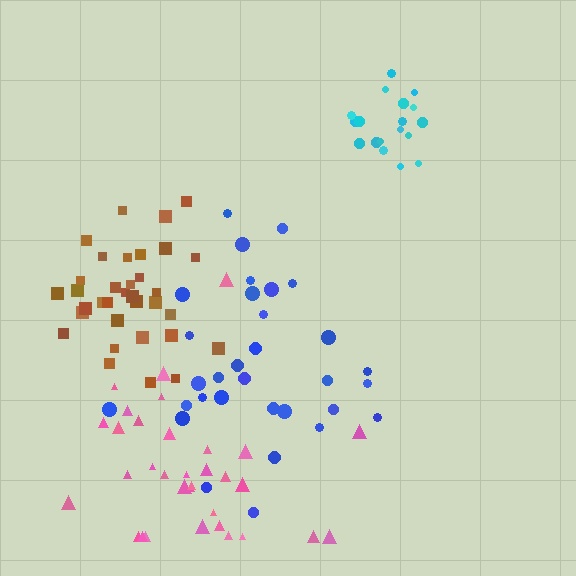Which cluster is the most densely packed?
Cyan.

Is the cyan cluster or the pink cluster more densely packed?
Cyan.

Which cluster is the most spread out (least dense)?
Blue.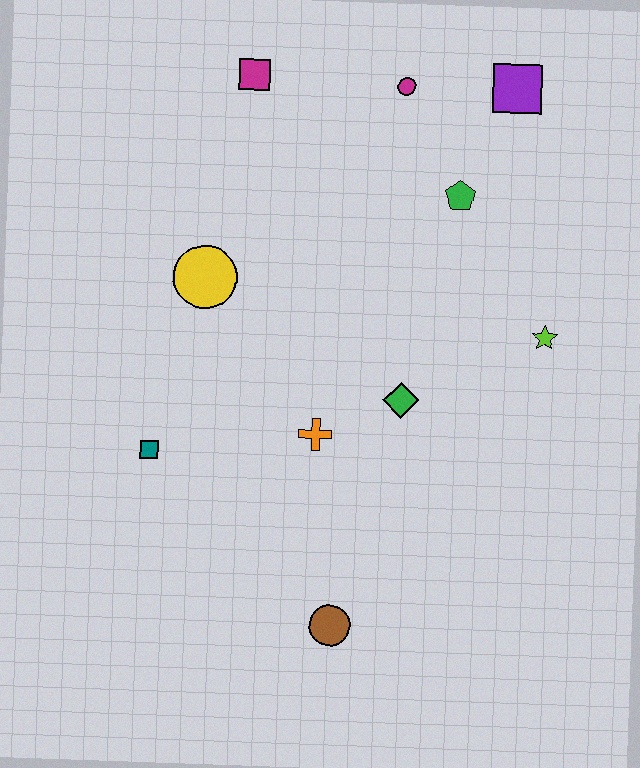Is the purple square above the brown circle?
Yes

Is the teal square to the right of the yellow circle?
No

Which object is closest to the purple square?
The magenta circle is closest to the purple square.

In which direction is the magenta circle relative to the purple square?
The magenta circle is to the left of the purple square.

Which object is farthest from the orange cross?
The purple square is farthest from the orange cross.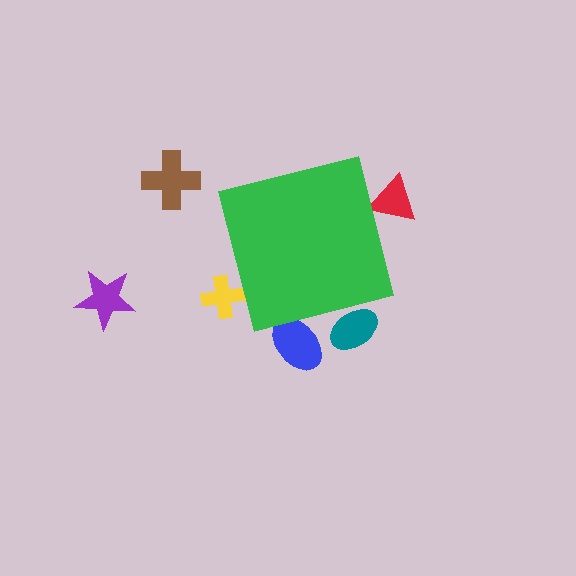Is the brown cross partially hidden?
No, the brown cross is fully visible.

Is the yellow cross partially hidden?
Yes, the yellow cross is partially hidden behind the green square.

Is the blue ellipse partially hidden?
Yes, the blue ellipse is partially hidden behind the green square.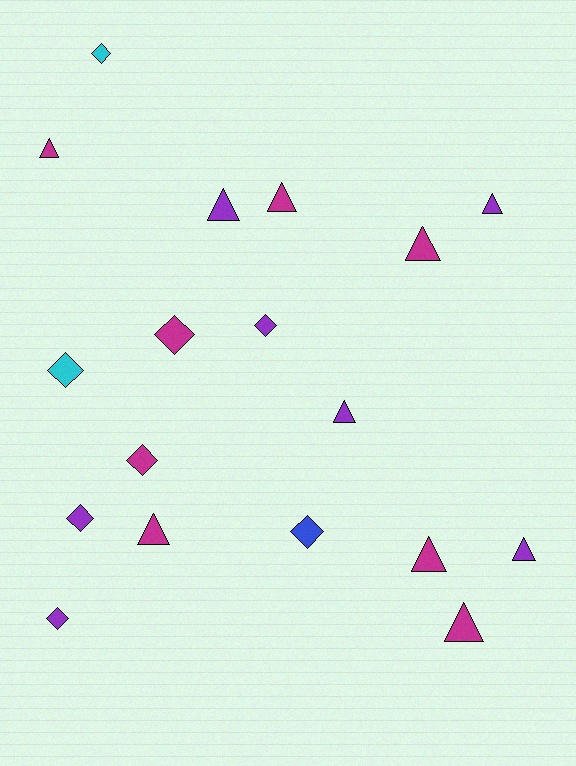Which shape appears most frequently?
Triangle, with 10 objects.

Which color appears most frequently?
Magenta, with 8 objects.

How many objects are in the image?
There are 18 objects.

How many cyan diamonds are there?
There are 2 cyan diamonds.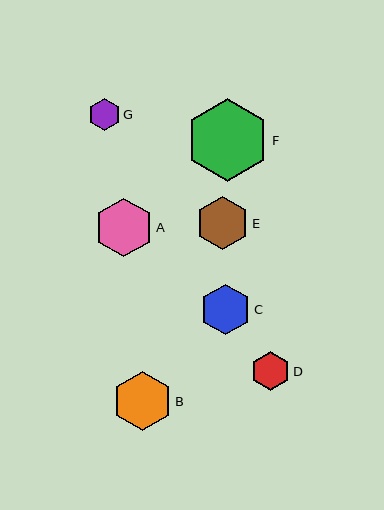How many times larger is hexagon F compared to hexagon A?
Hexagon F is approximately 1.4 times the size of hexagon A.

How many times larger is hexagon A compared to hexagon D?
Hexagon A is approximately 1.5 times the size of hexagon D.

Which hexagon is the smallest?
Hexagon G is the smallest with a size of approximately 32 pixels.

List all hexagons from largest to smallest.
From largest to smallest: F, B, A, E, C, D, G.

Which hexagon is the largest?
Hexagon F is the largest with a size of approximately 82 pixels.